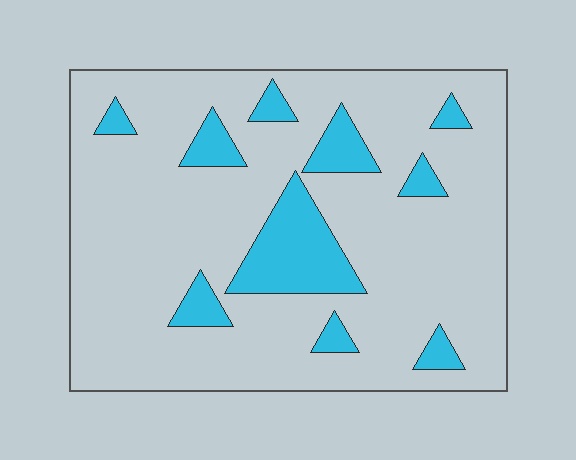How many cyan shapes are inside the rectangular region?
10.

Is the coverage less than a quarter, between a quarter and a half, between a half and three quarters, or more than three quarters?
Less than a quarter.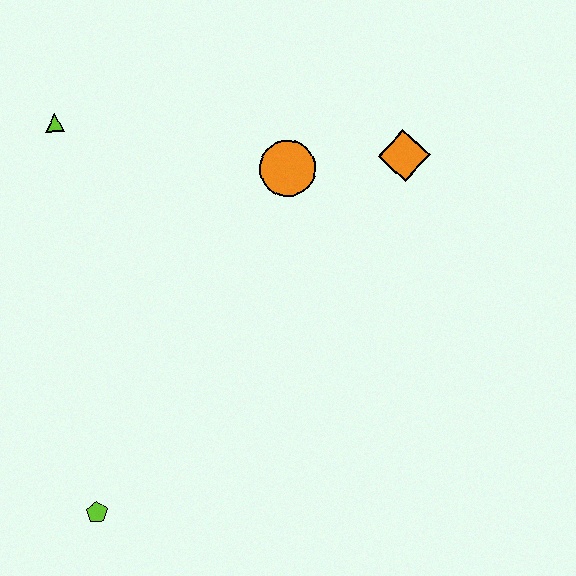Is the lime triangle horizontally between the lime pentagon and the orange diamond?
No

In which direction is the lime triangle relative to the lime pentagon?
The lime triangle is above the lime pentagon.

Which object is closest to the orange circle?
The orange diamond is closest to the orange circle.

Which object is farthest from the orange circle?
The lime pentagon is farthest from the orange circle.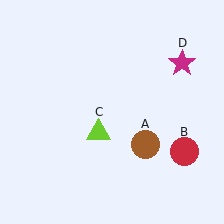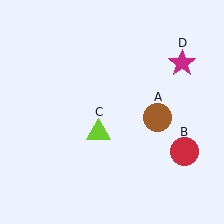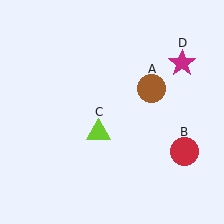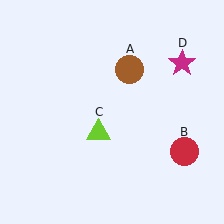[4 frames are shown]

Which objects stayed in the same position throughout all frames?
Red circle (object B) and lime triangle (object C) and magenta star (object D) remained stationary.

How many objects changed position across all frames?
1 object changed position: brown circle (object A).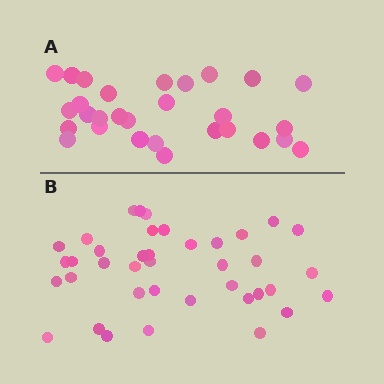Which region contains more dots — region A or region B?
Region B (the bottom region) has more dots.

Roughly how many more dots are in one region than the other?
Region B has roughly 10 or so more dots than region A.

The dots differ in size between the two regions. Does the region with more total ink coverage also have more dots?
No. Region A has more total ink coverage because its dots are larger, but region B actually contains more individual dots. Total area can be misleading — the number of items is what matters here.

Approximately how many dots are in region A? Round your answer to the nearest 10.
About 30 dots. (The exact count is 29, which rounds to 30.)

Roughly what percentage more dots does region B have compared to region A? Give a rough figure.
About 35% more.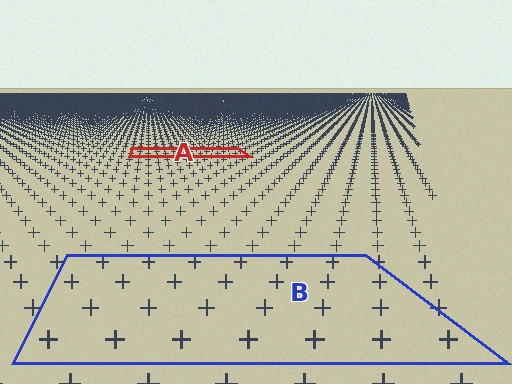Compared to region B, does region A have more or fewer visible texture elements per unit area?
Region A has more texture elements per unit area — they are packed more densely because it is farther away.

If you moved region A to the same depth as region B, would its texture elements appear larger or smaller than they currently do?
They would appear larger. At a closer depth, the same texture elements are projected at a bigger on-screen size.